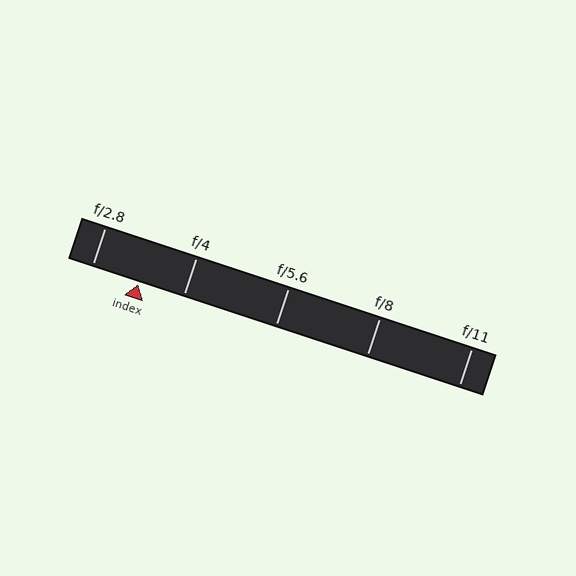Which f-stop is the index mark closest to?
The index mark is closest to f/4.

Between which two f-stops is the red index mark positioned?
The index mark is between f/2.8 and f/4.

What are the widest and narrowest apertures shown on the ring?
The widest aperture shown is f/2.8 and the narrowest is f/11.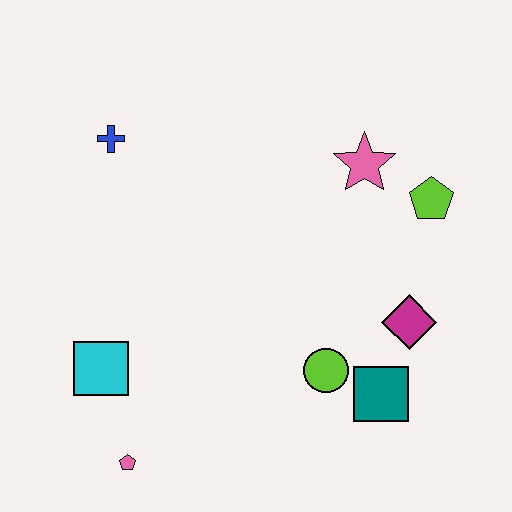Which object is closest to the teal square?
The lime circle is closest to the teal square.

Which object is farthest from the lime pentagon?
The pink pentagon is farthest from the lime pentagon.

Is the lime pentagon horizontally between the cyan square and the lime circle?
No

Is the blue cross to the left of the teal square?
Yes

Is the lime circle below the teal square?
No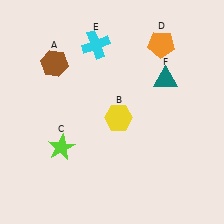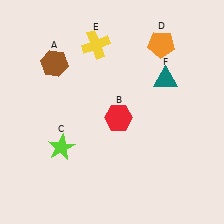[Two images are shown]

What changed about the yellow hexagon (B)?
In Image 1, B is yellow. In Image 2, it changed to red.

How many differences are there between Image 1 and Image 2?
There are 2 differences between the two images.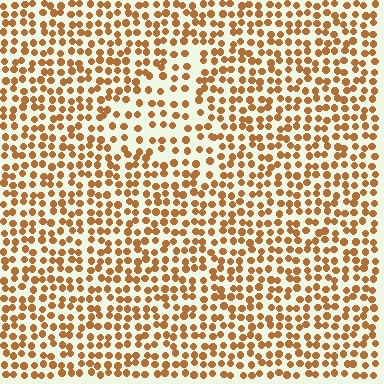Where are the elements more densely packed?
The elements are more densely packed outside the triangle boundary.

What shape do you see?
I see a triangle.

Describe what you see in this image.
The image contains small brown elements arranged at two different densities. A triangle-shaped region is visible where the elements are less densely packed than the surrounding area.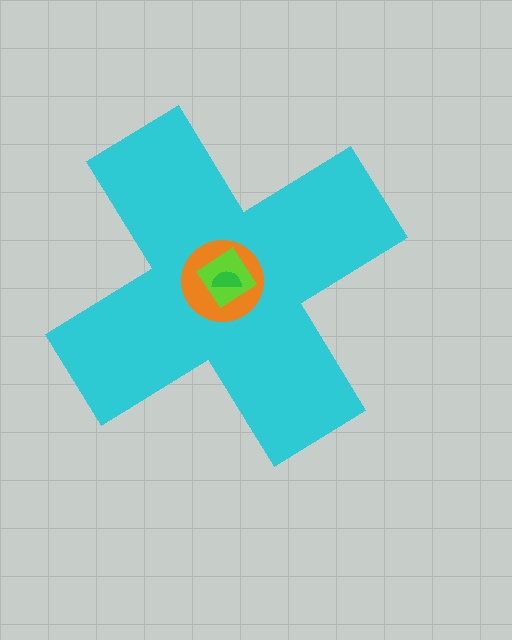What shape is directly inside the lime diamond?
The green semicircle.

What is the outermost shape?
The cyan cross.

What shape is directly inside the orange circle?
The lime diamond.